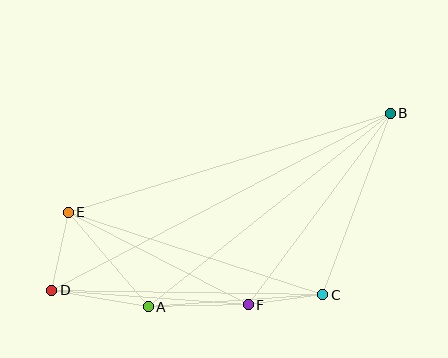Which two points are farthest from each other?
Points B and D are farthest from each other.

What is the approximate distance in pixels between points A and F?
The distance between A and F is approximately 100 pixels.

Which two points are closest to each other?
Points C and F are closest to each other.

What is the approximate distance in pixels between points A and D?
The distance between A and D is approximately 98 pixels.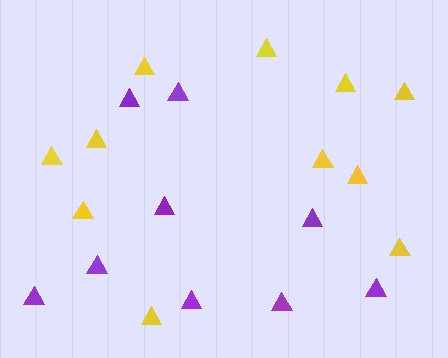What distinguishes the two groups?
There are 2 groups: one group of purple triangles (9) and one group of yellow triangles (11).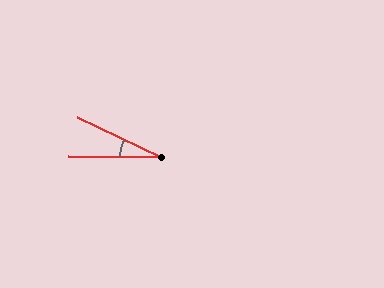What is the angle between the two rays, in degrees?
Approximately 25 degrees.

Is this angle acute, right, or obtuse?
It is acute.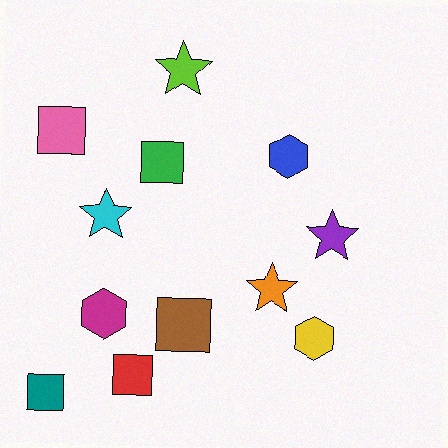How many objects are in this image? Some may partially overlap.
There are 12 objects.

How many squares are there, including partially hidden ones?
There are 5 squares.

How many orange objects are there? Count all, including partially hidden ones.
There is 1 orange object.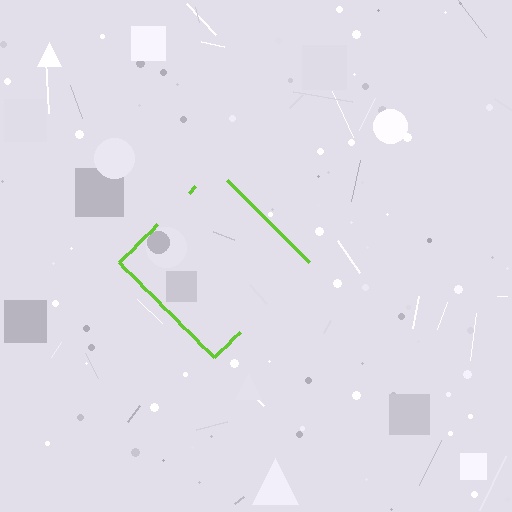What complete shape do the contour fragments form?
The contour fragments form a diamond.